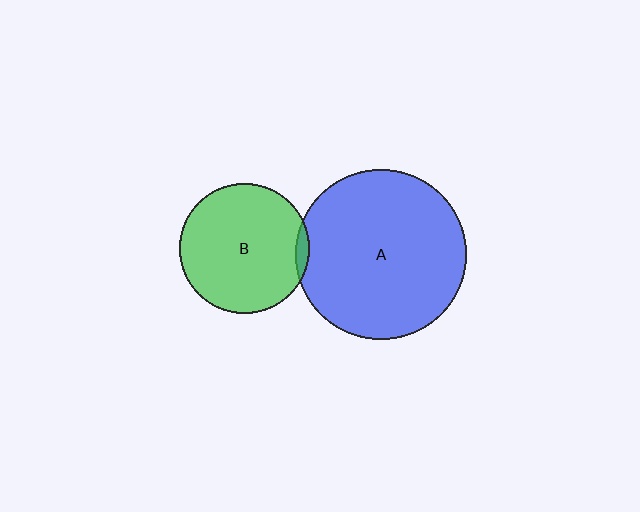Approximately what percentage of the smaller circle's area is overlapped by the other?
Approximately 5%.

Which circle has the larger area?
Circle A (blue).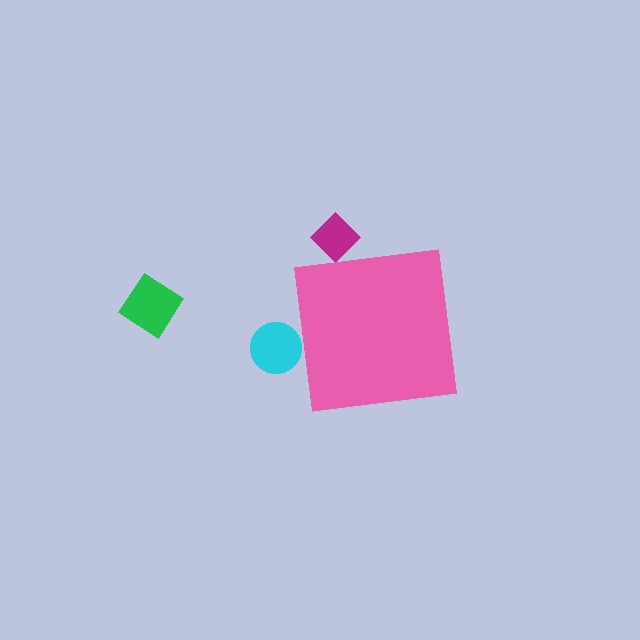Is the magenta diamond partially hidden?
Yes, the magenta diamond is partially hidden behind the pink square.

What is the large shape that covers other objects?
A pink square.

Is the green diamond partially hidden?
No, the green diamond is fully visible.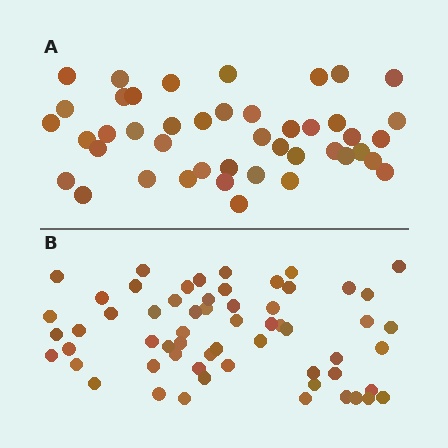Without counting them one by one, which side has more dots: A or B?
Region B (the bottom region) has more dots.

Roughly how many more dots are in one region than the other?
Region B has approximately 15 more dots than region A.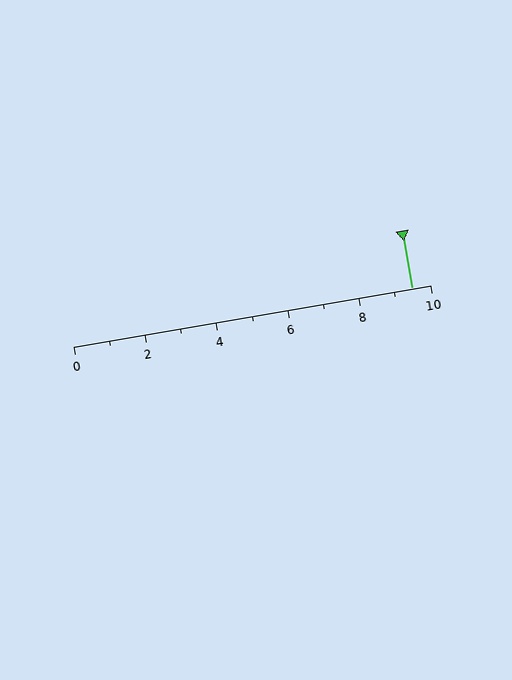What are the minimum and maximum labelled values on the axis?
The axis runs from 0 to 10.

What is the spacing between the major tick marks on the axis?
The major ticks are spaced 2 apart.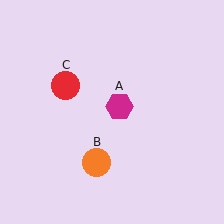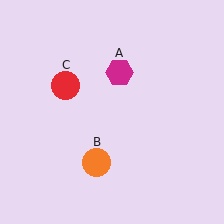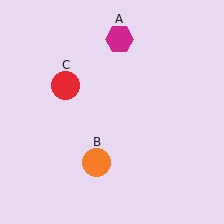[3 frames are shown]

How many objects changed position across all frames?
1 object changed position: magenta hexagon (object A).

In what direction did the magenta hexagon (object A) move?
The magenta hexagon (object A) moved up.